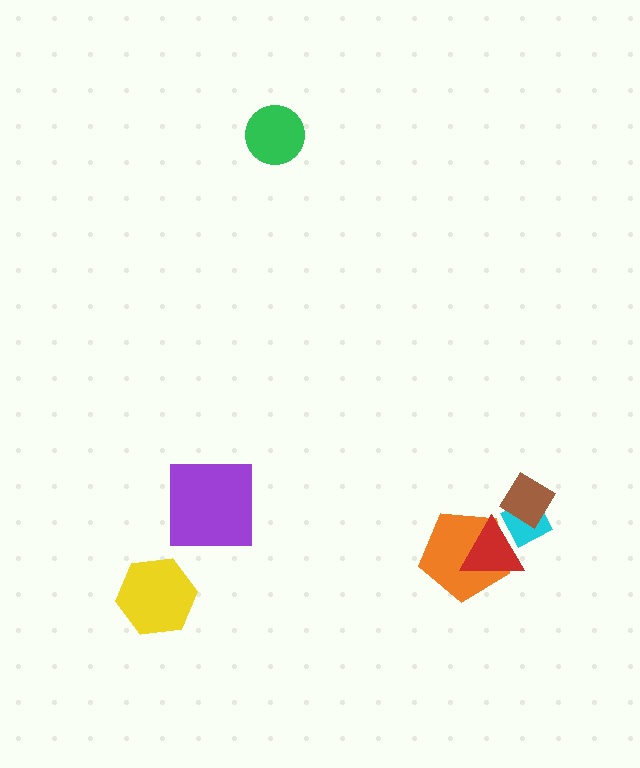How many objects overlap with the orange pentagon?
1 object overlaps with the orange pentagon.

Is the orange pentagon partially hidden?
Yes, it is partially covered by another shape.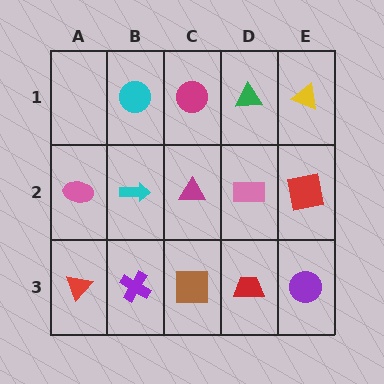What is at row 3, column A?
A red triangle.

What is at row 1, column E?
A yellow triangle.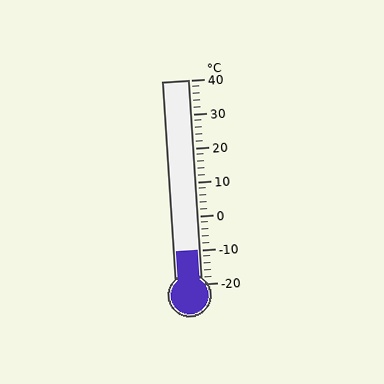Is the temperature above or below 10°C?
The temperature is below 10°C.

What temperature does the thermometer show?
The thermometer shows approximately -10°C.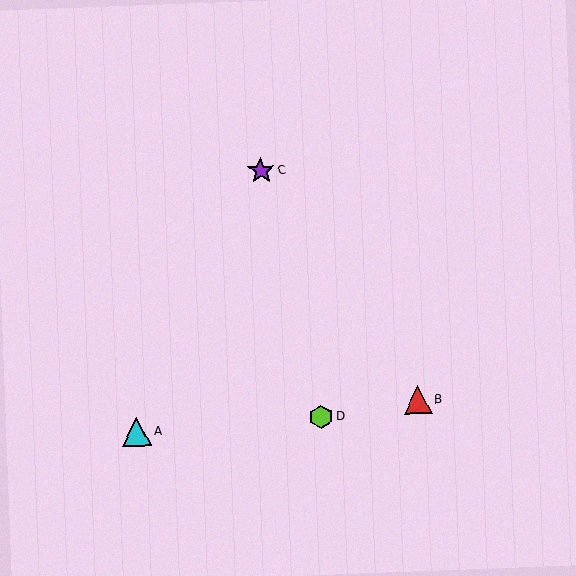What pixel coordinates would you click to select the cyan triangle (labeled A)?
Click at (136, 431) to select the cyan triangle A.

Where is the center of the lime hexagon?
The center of the lime hexagon is at (321, 417).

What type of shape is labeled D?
Shape D is a lime hexagon.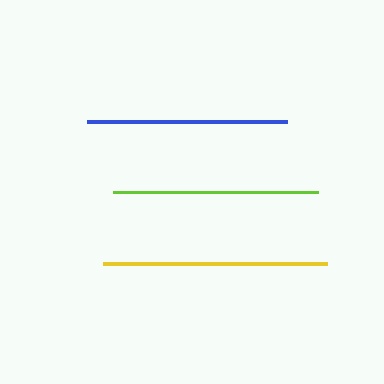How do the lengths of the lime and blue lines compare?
The lime and blue lines are approximately the same length.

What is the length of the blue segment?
The blue segment is approximately 200 pixels long.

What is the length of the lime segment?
The lime segment is approximately 205 pixels long.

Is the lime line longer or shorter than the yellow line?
The yellow line is longer than the lime line.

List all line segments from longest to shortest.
From longest to shortest: yellow, lime, blue.